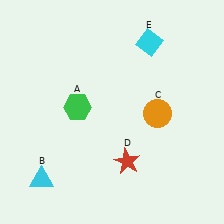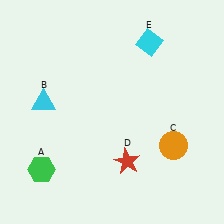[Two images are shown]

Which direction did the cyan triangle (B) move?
The cyan triangle (B) moved up.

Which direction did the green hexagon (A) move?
The green hexagon (A) moved down.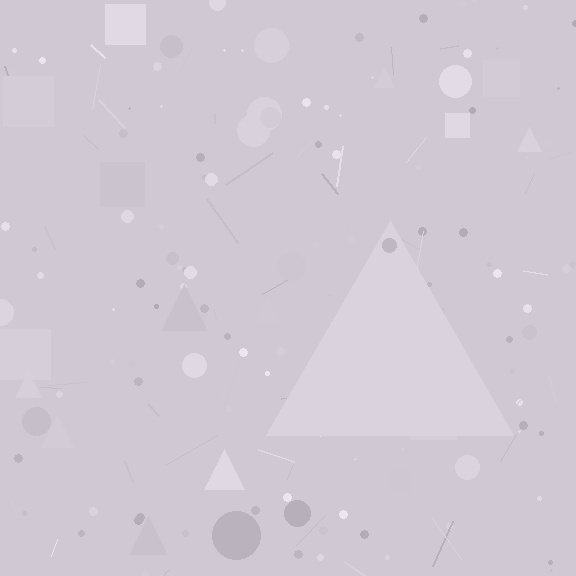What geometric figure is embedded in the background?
A triangle is embedded in the background.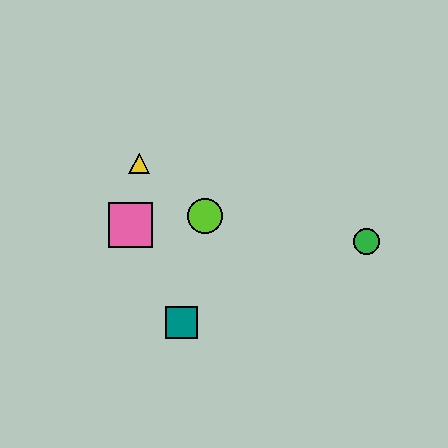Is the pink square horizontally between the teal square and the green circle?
No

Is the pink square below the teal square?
No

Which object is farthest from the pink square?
The green circle is farthest from the pink square.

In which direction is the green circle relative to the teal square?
The green circle is to the right of the teal square.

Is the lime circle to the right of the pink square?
Yes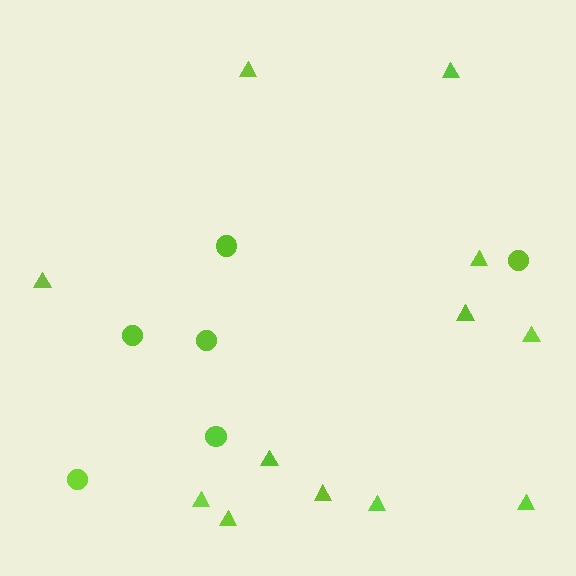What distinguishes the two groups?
There are 2 groups: one group of circles (6) and one group of triangles (12).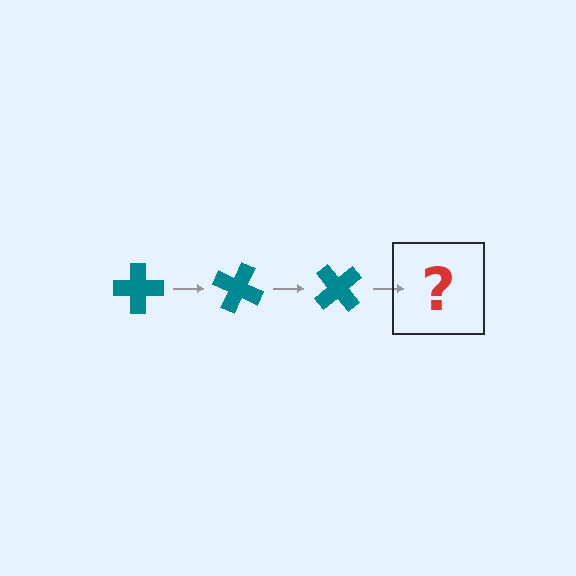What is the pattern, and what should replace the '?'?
The pattern is that the cross rotates 25 degrees each step. The '?' should be a teal cross rotated 75 degrees.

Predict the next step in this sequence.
The next step is a teal cross rotated 75 degrees.